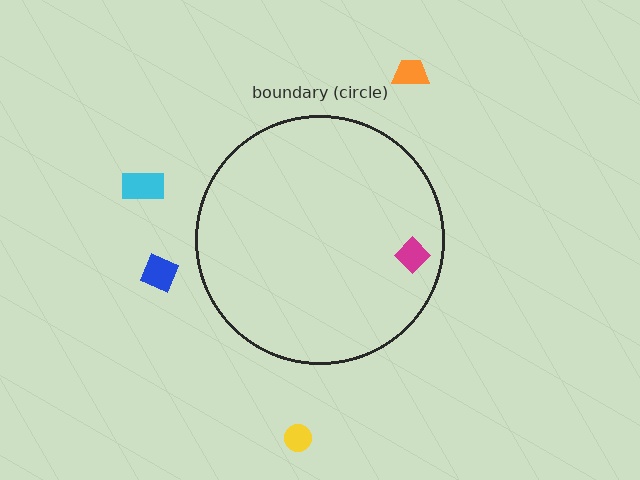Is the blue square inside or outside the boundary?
Outside.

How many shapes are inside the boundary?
1 inside, 4 outside.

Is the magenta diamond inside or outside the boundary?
Inside.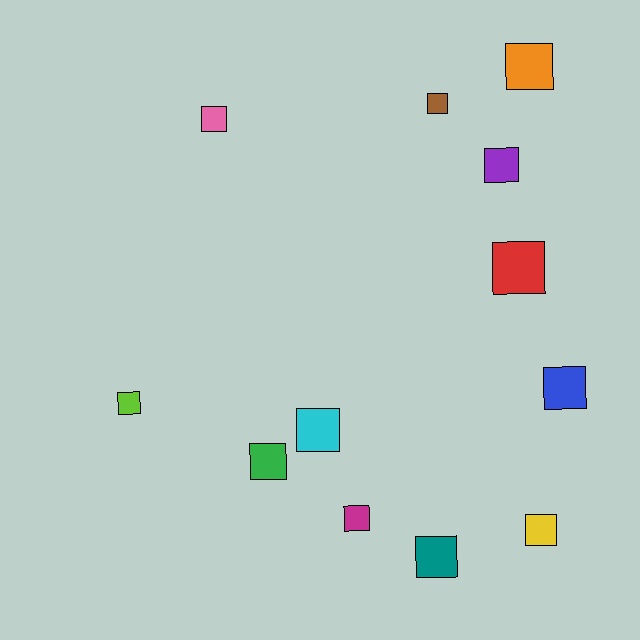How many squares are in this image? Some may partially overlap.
There are 12 squares.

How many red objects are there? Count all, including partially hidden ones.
There is 1 red object.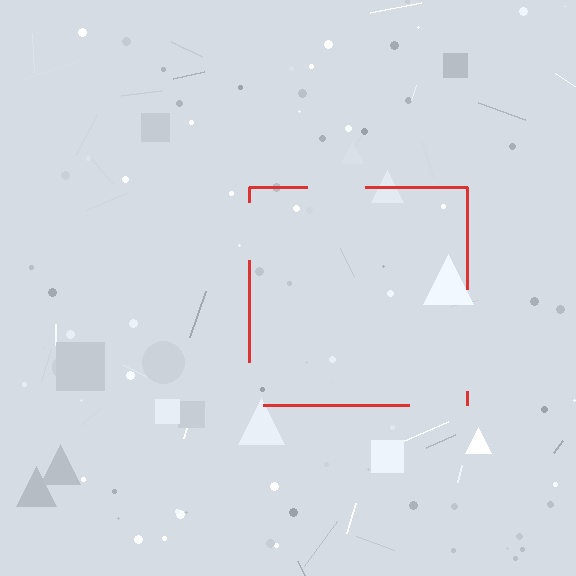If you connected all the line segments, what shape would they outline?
They would outline a square.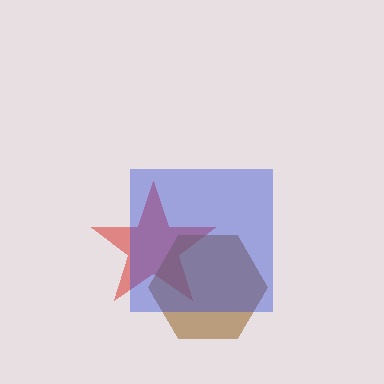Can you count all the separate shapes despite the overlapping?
Yes, there are 3 separate shapes.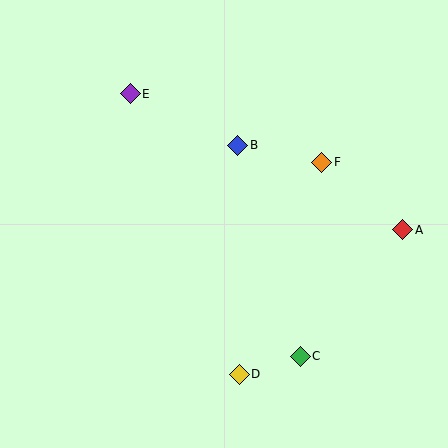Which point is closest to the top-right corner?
Point F is closest to the top-right corner.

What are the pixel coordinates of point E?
Point E is at (130, 94).